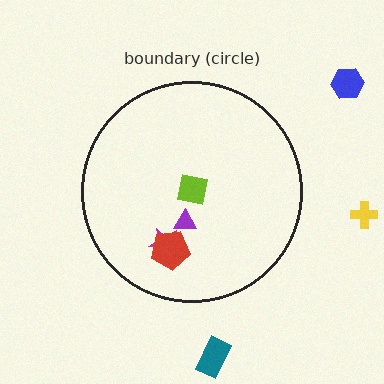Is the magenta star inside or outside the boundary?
Inside.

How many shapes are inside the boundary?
4 inside, 3 outside.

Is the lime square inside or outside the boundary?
Inside.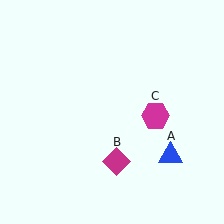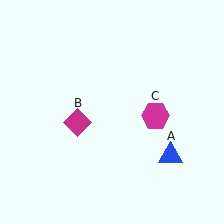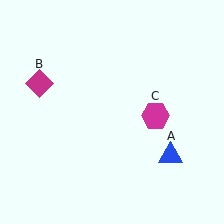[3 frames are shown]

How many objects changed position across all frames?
1 object changed position: magenta diamond (object B).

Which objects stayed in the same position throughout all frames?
Blue triangle (object A) and magenta hexagon (object C) remained stationary.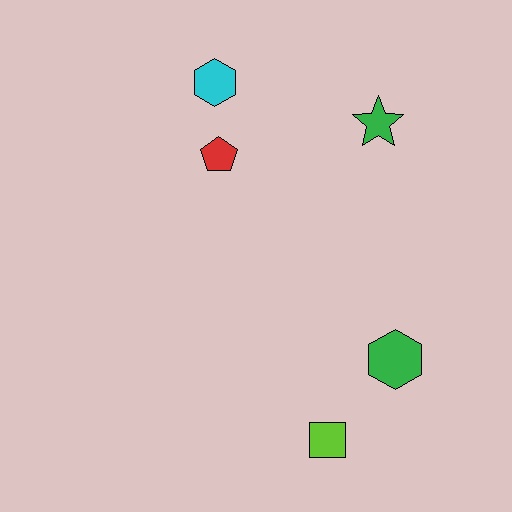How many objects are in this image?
There are 5 objects.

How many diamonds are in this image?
There are no diamonds.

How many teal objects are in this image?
There are no teal objects.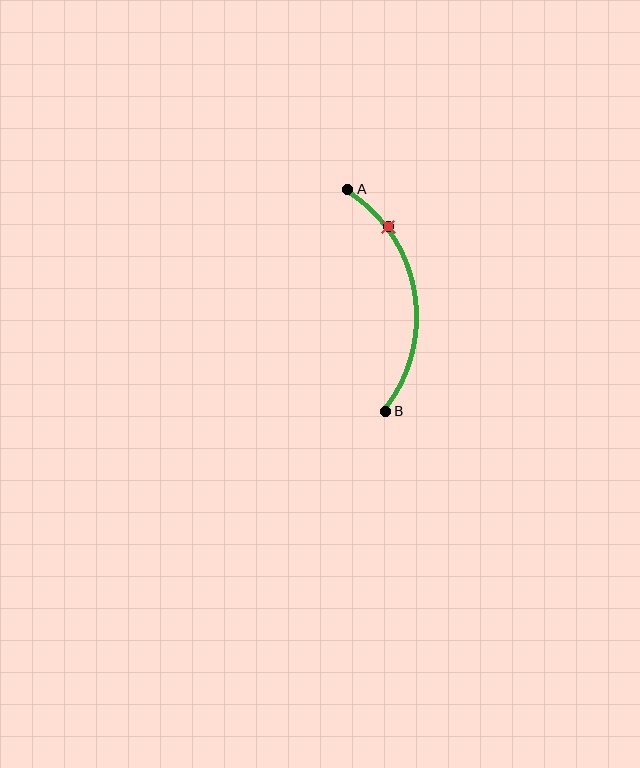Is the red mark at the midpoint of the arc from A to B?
No. The red mark lies on the arc but is closer to endpoint A. The arc midpoint would be at the point on the curve equidistant along the arc from both A and B.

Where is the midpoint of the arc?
The arc midpoint is the point on the curve farthest from the straight line joining A and B. It sits to the right of that line.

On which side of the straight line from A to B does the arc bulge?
The arc bulges to the right of the straight line connecting A and B.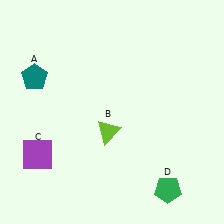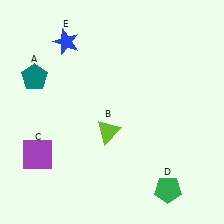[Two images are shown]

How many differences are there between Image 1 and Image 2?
There is 1 difference between the two images.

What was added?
A blue star (E) was added in Image 2.